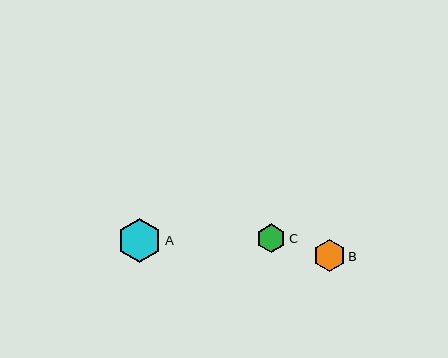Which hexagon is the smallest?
Hexagon C is the smallest with a size of approximately 29 pixels.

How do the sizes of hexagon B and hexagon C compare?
Hexagon B and hexagon C are approximately the same size.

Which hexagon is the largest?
Hexagon A is the largest with a size of approximately 45 pixels.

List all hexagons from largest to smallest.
From largest to smallest: A, B, C.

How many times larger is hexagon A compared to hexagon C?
Hexagon A is approximately 1.5 times the size of hexagon C.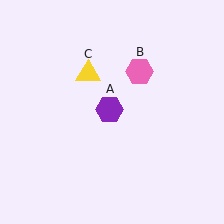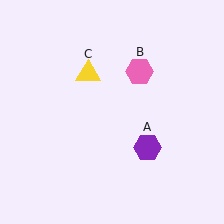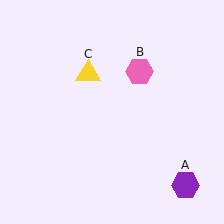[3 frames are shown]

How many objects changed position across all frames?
1 object changed position: purple hexagon (object A).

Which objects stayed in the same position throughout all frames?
Pink hexagon (object B) and yellow triangle (object C) remained stationary.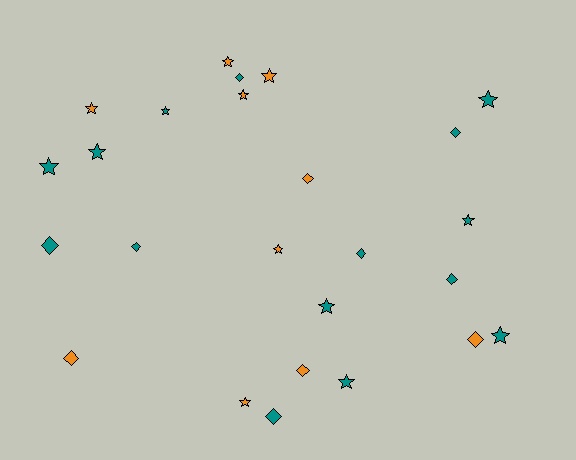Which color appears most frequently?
Teal, with 15 objects.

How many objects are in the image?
There are 25 objects.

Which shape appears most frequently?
Star, with 14 objects.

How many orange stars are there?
There are 6 orange stars.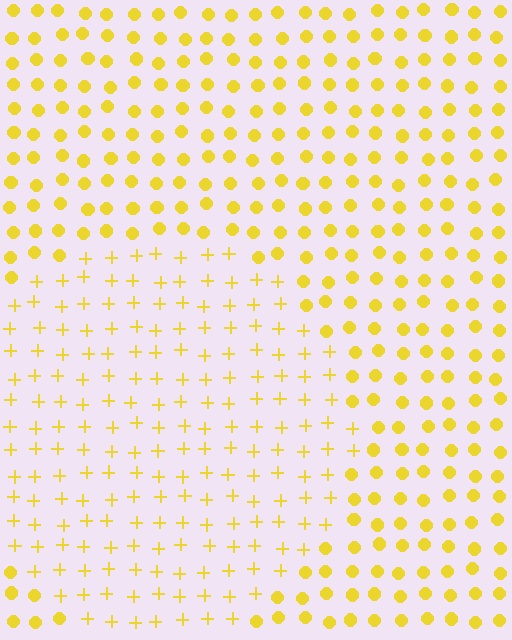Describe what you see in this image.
The image is filled with small yellow elements arranged in a uniform grid. A circle-shaped region contains plus signs, while the surrounding area contains circles. The boundary is defined purely by the change in element shape.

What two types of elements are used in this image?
The image uses plus signs inside the circle region and circles outside it.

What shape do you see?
I see a circle.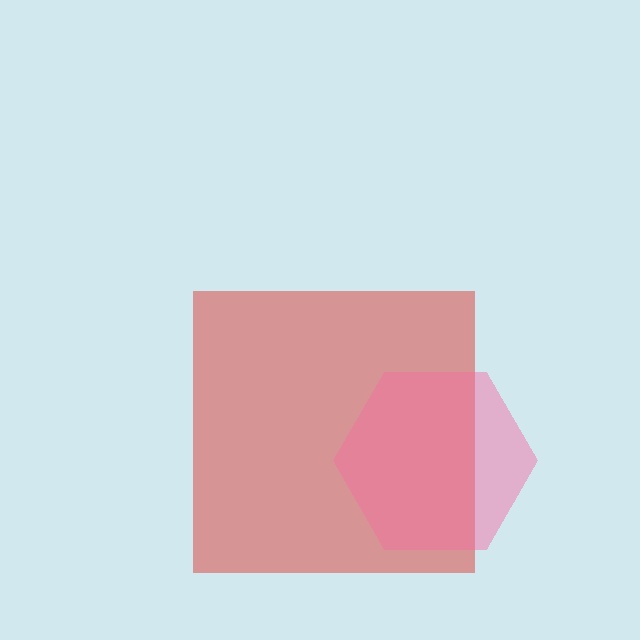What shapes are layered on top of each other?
The layered shapes are: a red square, a pink hexagon.